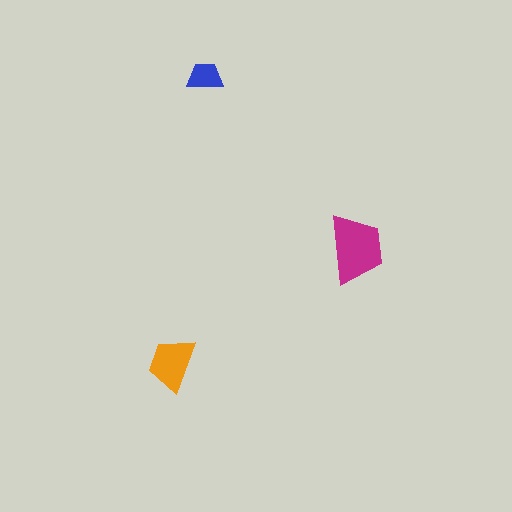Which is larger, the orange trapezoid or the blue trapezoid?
The orange one.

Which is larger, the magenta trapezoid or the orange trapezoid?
The magenta one.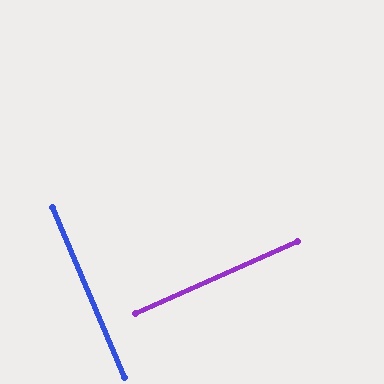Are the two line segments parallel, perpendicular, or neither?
Perpendicular — they meet at approximately 89°.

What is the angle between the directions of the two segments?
Approximately 89 degrees.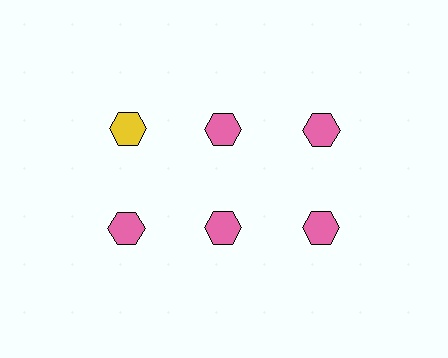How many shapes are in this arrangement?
There are 6 shapes arranged in a grid pattern.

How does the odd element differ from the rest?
It has a different color: yellow instead of pink.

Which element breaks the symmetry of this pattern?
The yellow hexagon in the top row, leftmost column breaks the symmetry. All other shapes are pink hexagons.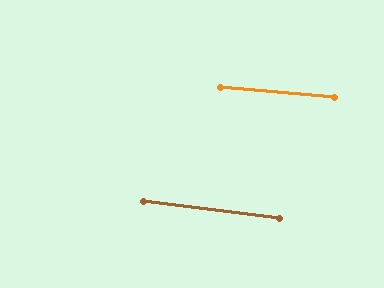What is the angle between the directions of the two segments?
Approximately 2 degrees.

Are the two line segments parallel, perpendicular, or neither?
Parallel — their directions differ by only 1.8°.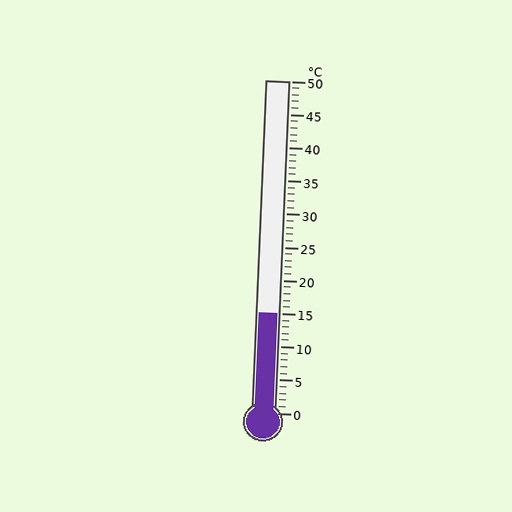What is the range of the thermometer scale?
The thermometer scale ranges from 0°C to 50°C.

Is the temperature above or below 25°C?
The temperature is below 25°C.